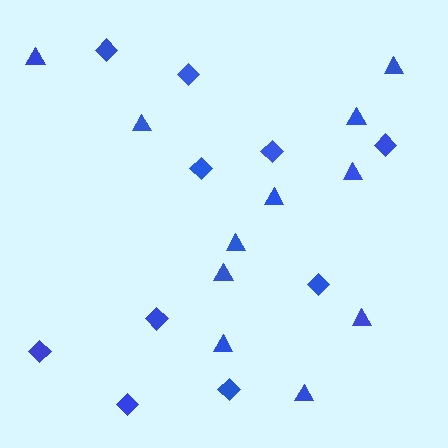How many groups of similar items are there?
There are 2 groups: one group of triangles (11) and one group of diamonds (10).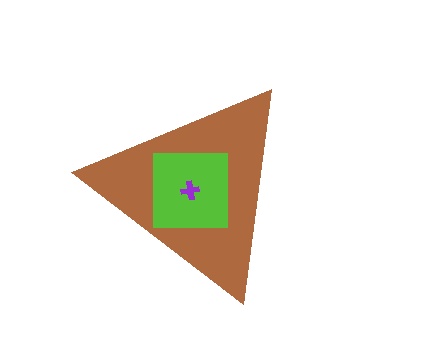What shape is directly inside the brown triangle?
The lime square.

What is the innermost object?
The purple cross.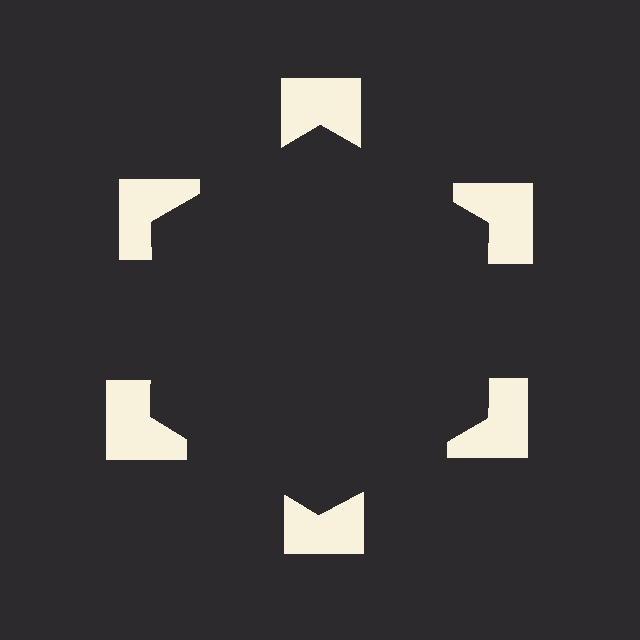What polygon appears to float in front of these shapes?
An illusory hexagon — its edges are inferred from the aligned wedge cuts in the notched squares, not physically drawn.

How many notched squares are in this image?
There are 6 — one at each vertex of the illusory hexagon.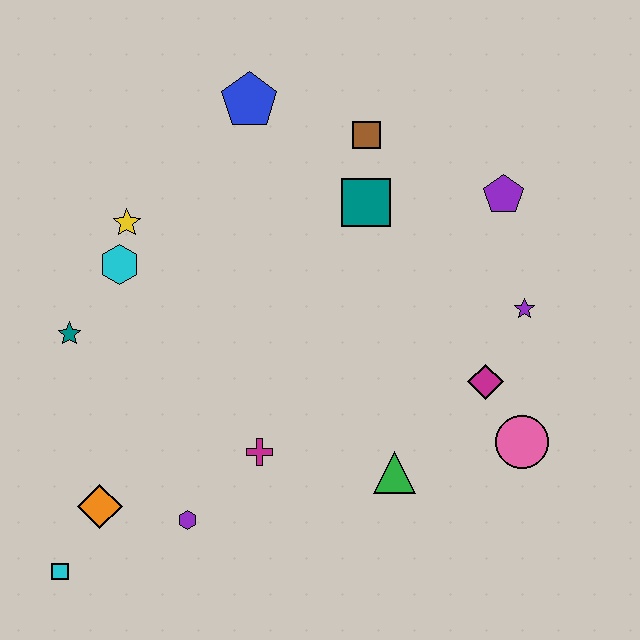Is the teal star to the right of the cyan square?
Yes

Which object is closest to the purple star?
The magenta diamond is closest to the purple star.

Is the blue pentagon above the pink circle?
Yes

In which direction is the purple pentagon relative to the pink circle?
The purple pentagon is above the pink circle.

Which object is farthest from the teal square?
The cyan square is farthest from the teal square.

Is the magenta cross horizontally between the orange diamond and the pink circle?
Yes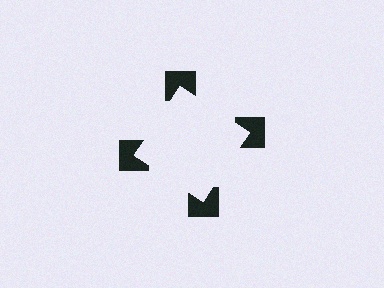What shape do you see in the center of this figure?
An illusory square — its edges are inferred from the aligned wedge cuts in the notched squares, not physically drawn.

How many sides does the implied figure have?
4 sides.